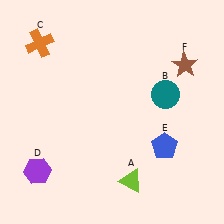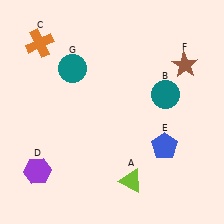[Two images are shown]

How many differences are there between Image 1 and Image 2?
There is 1 difference between the two images.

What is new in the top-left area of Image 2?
A teal circle (G) was added in the top-left area of Image 2.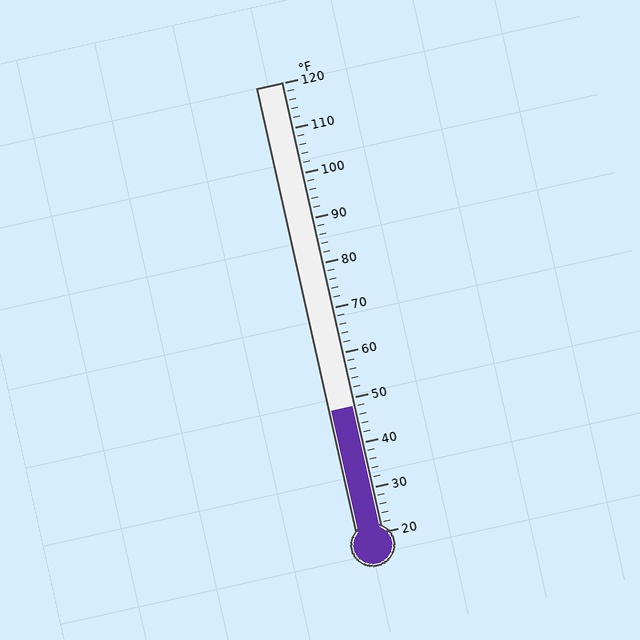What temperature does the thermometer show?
The thermometer shows approximately 48°F.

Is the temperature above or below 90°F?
The temperature is below 90°F.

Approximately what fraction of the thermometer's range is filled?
The thermometer is filled to approximately 30% of its range.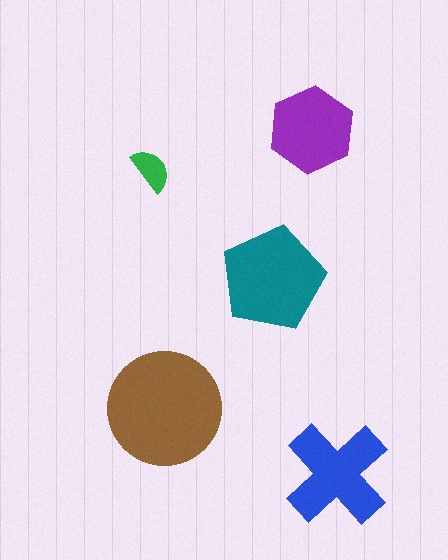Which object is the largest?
The brown circle.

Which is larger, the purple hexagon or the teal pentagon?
The teal pentagon.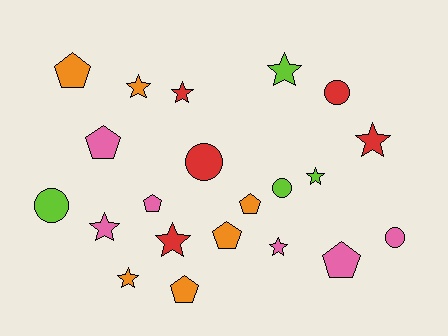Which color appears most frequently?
Orange, with 6 objects.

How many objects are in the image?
There are 21 objects.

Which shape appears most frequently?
Star, with 9 objects.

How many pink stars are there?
There are 2 pink stars.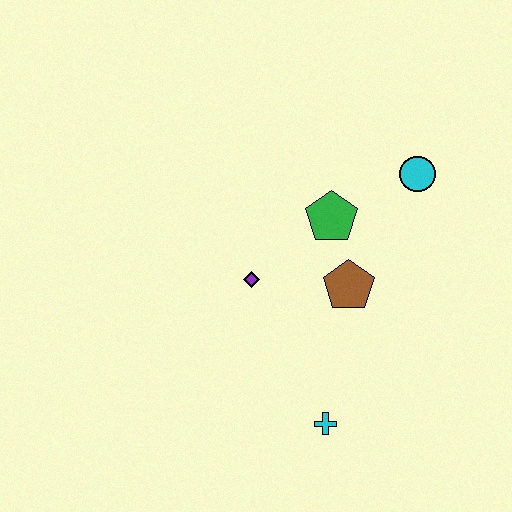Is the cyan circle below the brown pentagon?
No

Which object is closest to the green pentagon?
The brown pentagon is closest to the green pentagon.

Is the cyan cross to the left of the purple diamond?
No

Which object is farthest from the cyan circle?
The cyan cross is farthest from the cyan circle.